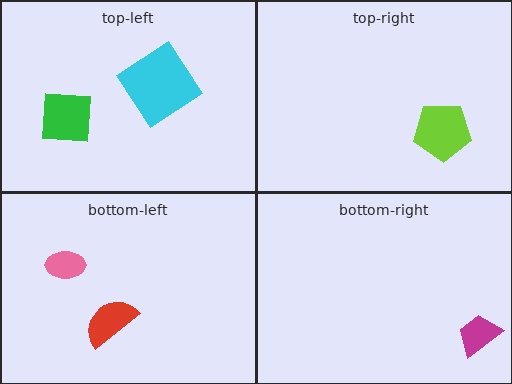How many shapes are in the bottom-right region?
1.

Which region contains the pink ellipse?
The bottom-left region.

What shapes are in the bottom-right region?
The magenta trapezoid.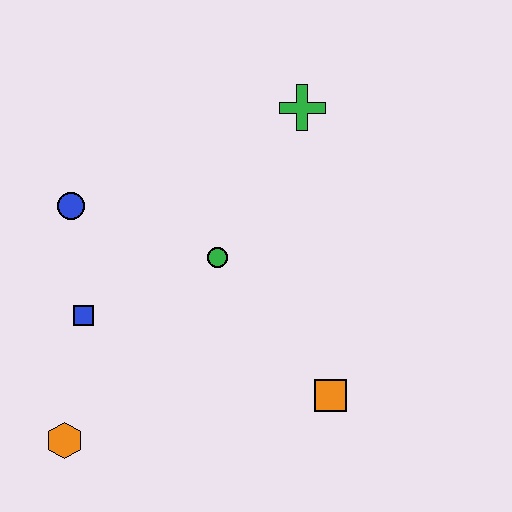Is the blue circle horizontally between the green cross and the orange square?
No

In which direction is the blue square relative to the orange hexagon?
The blue square is above the orange hexagon.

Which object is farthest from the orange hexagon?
The green cross is farthest from the orange hexagon.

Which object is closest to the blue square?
The blue circle is closest to the blue square.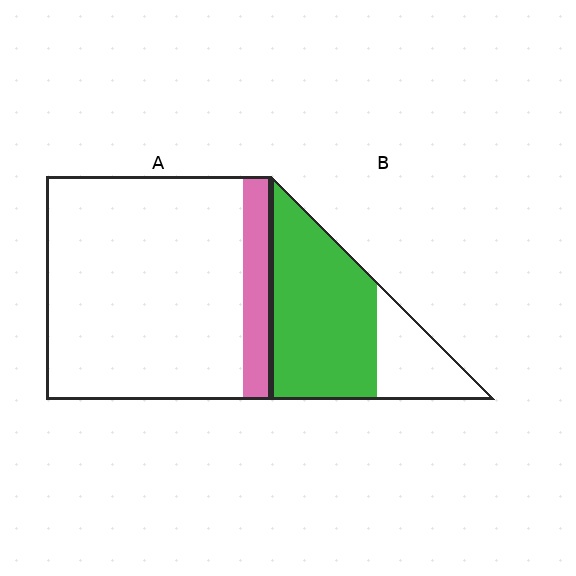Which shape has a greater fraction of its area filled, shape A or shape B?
Shape B.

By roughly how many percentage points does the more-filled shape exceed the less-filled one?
By roughly 60 percentage points (B over A).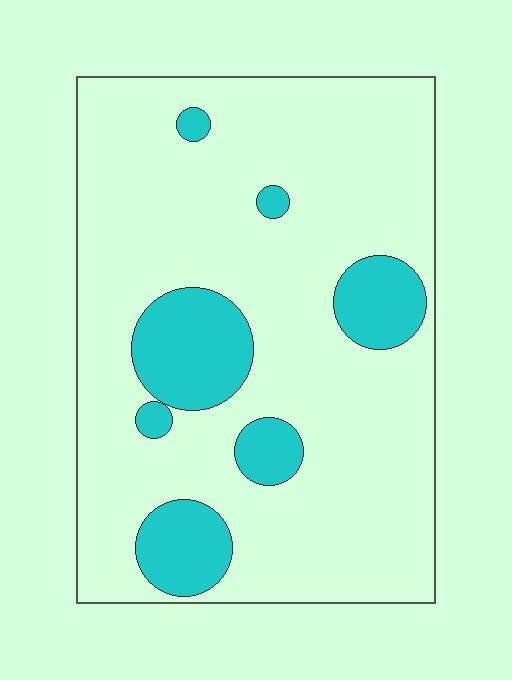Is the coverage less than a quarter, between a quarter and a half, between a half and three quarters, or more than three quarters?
Less than a quarter.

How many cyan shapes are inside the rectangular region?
7.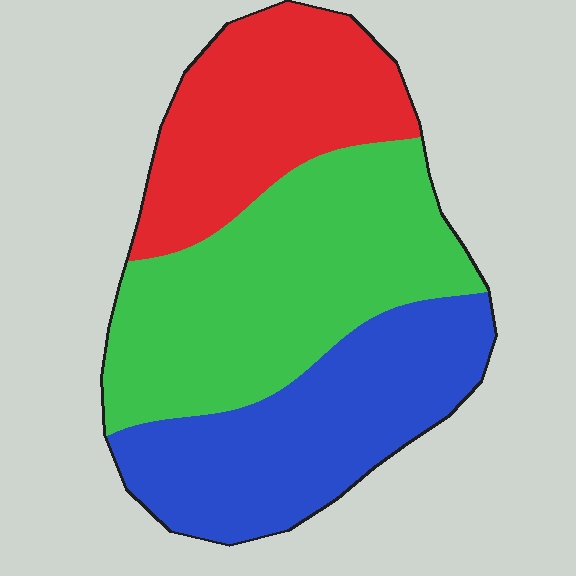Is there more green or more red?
Green.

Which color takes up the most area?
Green, at roughly 40%.